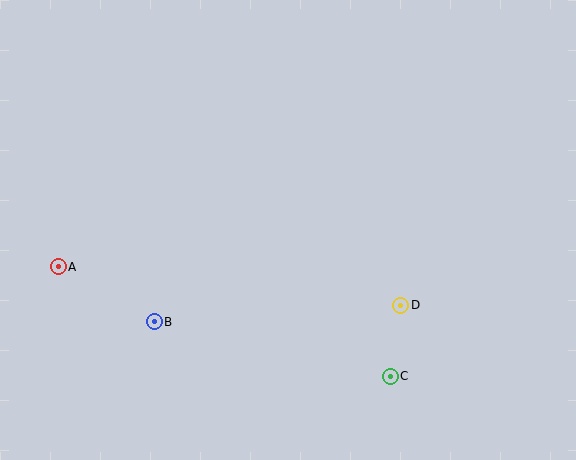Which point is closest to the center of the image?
Point D at (401, 305) is closest to the center.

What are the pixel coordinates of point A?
Point A is at (58, 267).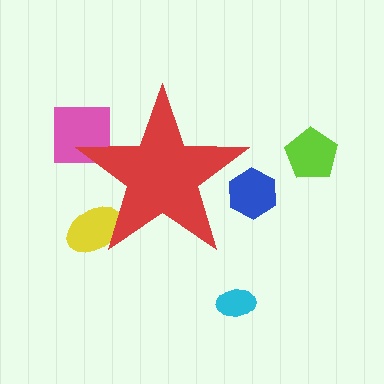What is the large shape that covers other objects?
A red star.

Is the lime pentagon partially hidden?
No, the lime pentagon is fully visible.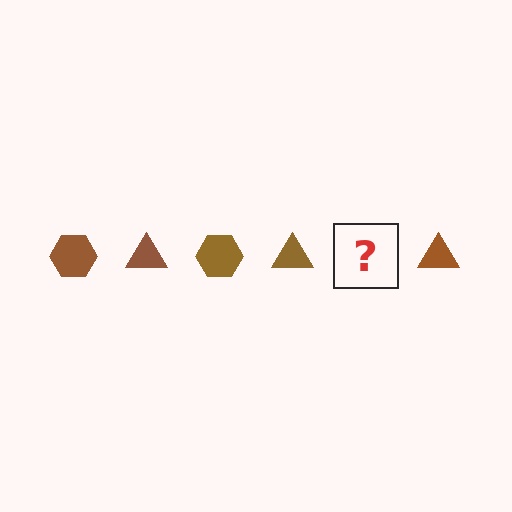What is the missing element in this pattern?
The missing element is a brown hexagon.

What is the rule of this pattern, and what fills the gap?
The rule is that the pattern cycles through hexagon, triangle shapes in brown. The gap should be filled with a brown hexagon.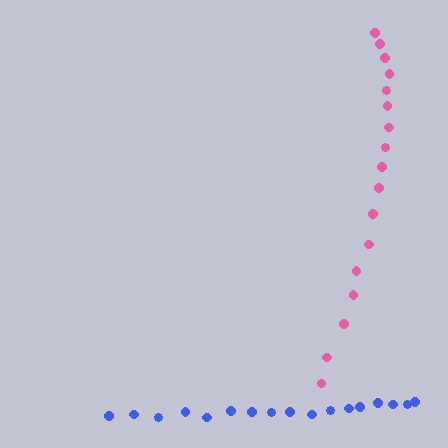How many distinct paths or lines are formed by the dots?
There are 2 distinct paths.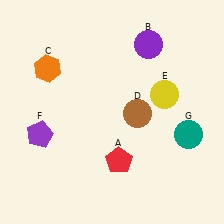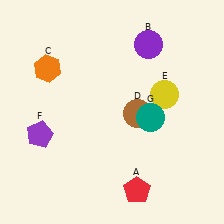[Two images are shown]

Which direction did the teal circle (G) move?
The teal circle (G) moved left.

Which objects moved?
The objects that moved are: the red pentagon (A), the teal circle (G).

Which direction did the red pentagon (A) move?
The red pentagon (A) moved down.